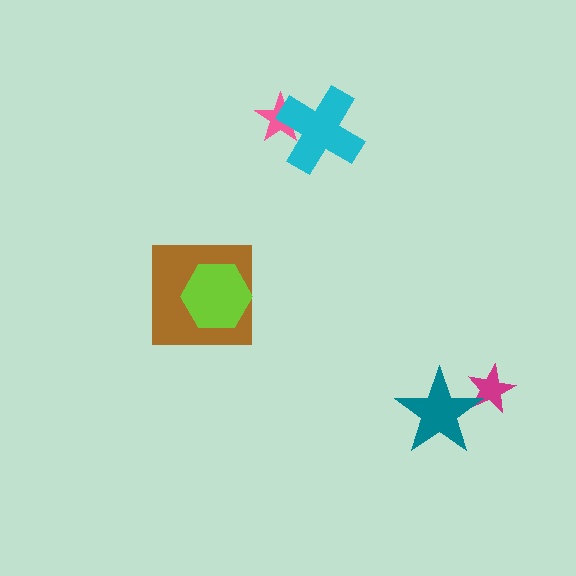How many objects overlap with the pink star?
1 object overlaps with the pink star.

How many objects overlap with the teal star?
1 object overlaps with the teal star.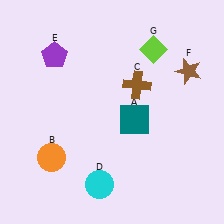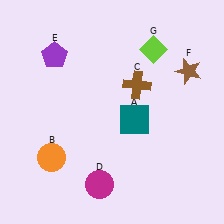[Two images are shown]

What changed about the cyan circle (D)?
In Image 1, D is cyan. In Image 2, it changed to magenta.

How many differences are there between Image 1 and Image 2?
There is 1 difference between the two images.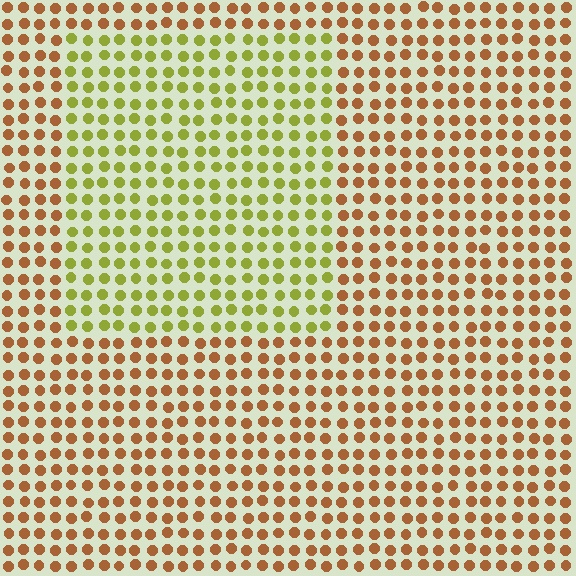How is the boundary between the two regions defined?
The boundary is defined purely by a slight shift in hue (about 50 degrees). Spacing, size, and orientation are identical on both sides.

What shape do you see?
I see a rectangle.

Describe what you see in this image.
The image is filled with small brown elements in a uniform arrangement. A rectangle-shaped region is visible where the elements are tinted to a slightly different hue, forming a subtle color boundary.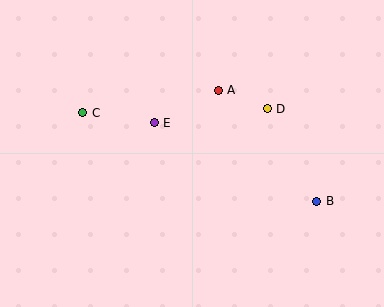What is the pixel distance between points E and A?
The distance between E and A is 72 pixels.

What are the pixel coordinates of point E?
Point E is at (154, 123).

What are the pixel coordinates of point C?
Point C is at (83, 113).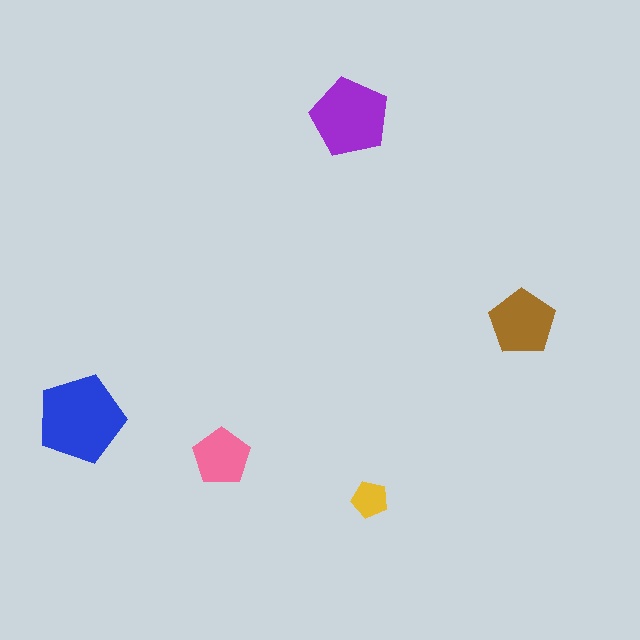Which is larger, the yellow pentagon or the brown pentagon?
The brown one.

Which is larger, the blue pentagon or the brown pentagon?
The blue one.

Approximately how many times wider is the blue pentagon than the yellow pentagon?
About 2.5 times wider.